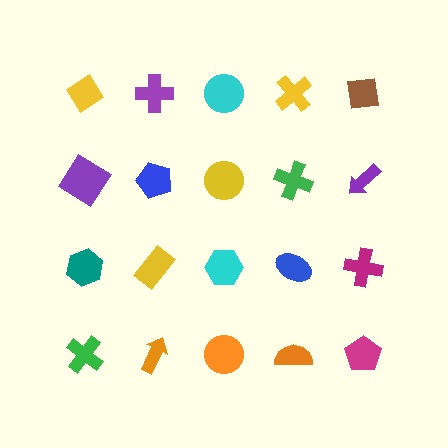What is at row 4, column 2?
An orange arrow.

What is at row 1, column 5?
A brown square.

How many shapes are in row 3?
5 shapes.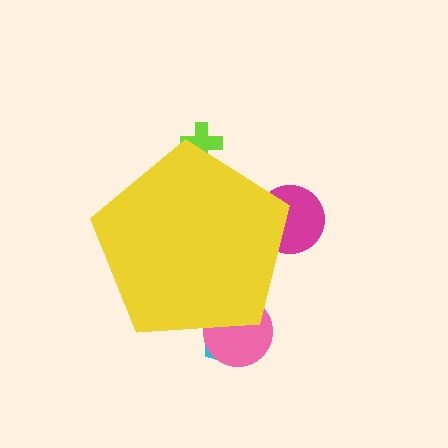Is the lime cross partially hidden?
Yes, the lime cross is partially hidden behind the yellow pentagon.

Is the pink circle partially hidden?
Yes, the pink circle is partially hidden behind the yellow pentagon.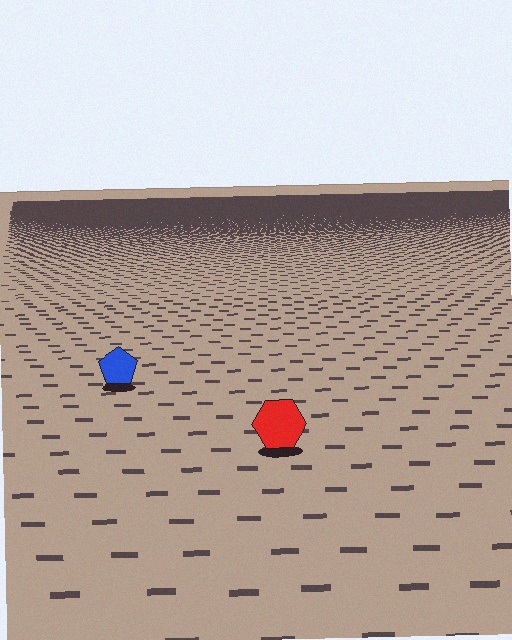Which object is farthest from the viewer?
The blue pentagon is farthest from the viewer. It appears smaller and the ground texture around it is denser.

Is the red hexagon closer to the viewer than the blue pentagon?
Yes. The red hexagon is closer — you can tell from the texture gradient: the ground texture is coarser near it.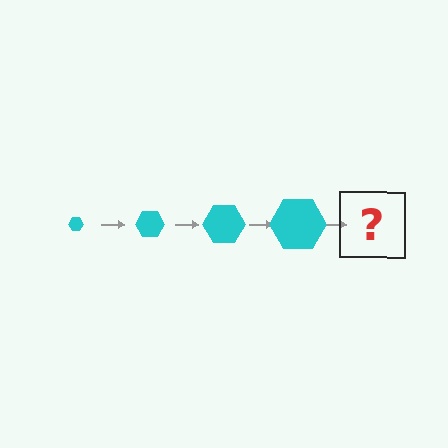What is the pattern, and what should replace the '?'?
The pattern is that the hexagon gets progressively larger each step. The '?' should be a cyan hexagon, larger than the previous one.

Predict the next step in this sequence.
The next step is a cyan hexagon, larger than the previous one.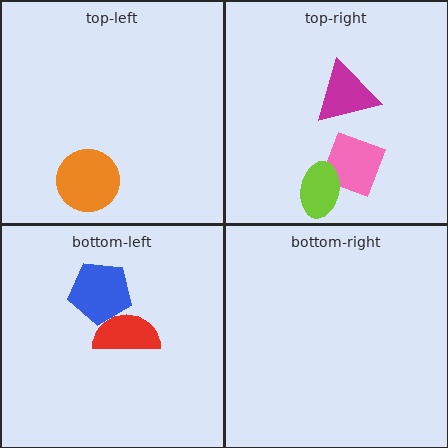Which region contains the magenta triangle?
The top-right region.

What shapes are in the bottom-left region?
The blue pentagon, the red semicircle.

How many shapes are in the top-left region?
1.